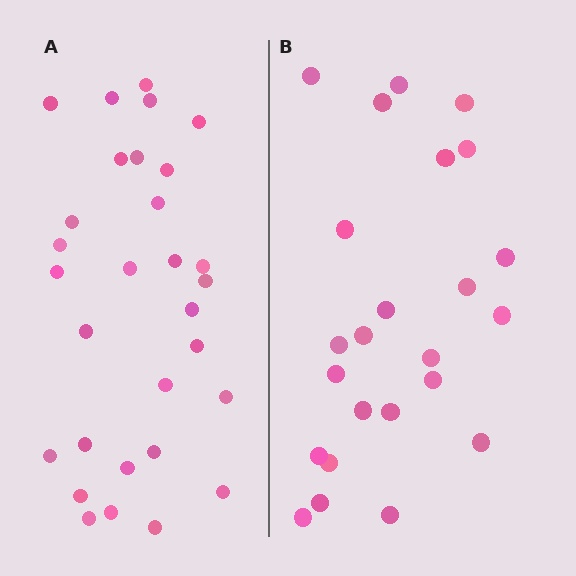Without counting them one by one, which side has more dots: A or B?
Region A (the left region) has more dots.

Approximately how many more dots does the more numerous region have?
Region A has about 6 more dots than region B.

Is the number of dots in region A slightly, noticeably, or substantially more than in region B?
Region A has noticeably more, but not dramatically so. The ratio is roughly 1.2 to 1.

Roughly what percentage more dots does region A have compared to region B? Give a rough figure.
About 25% more.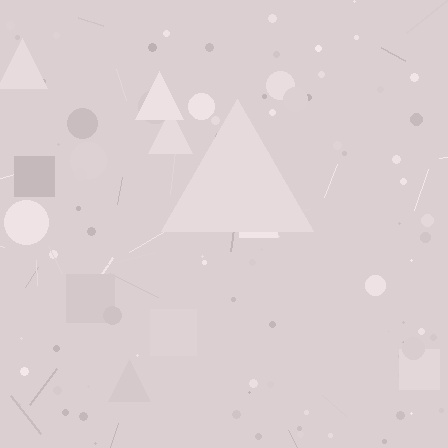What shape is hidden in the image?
A triangle is hidden in the image.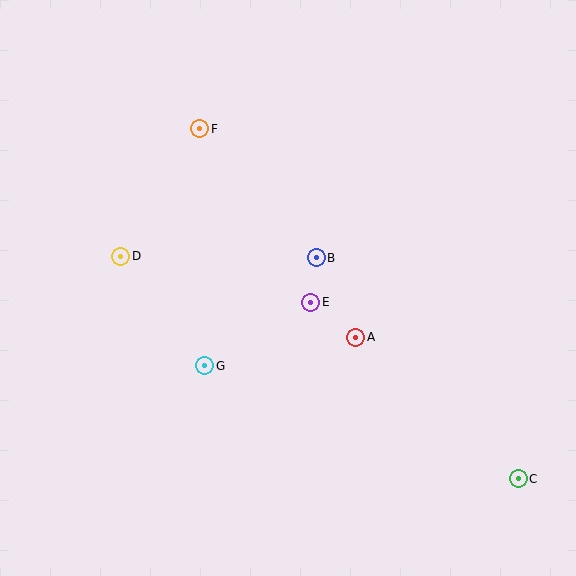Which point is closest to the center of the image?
Point E at (311, 302) is closest to the center.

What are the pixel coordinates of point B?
Point B is at (316, 258).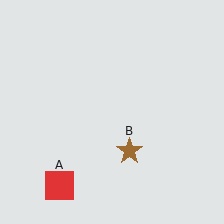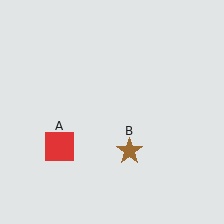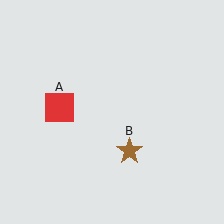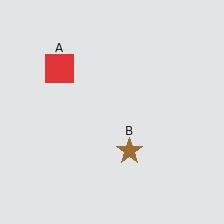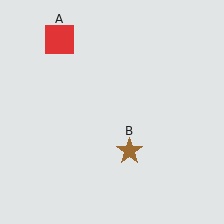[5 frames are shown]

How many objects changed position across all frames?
1 object changed position: red square (object A).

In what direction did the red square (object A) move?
The red square (object A) moved up.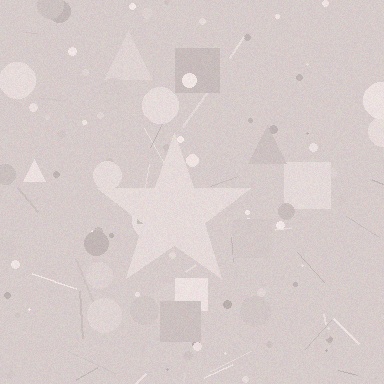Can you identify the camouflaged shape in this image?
The camouflaged shape is a star.